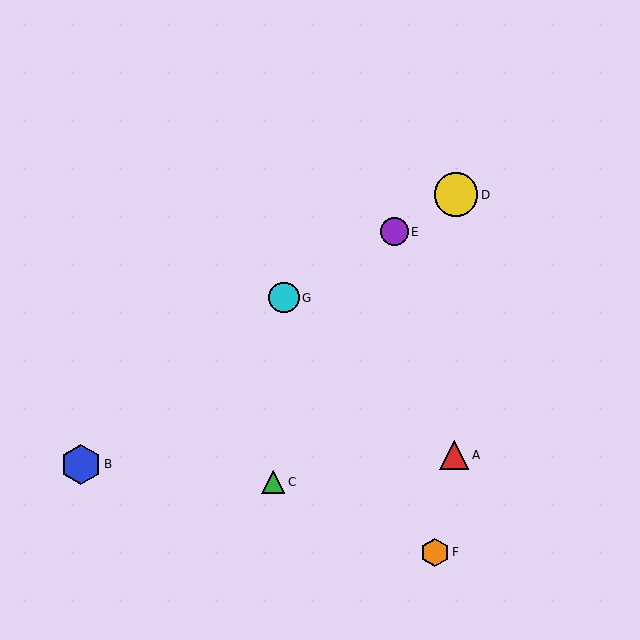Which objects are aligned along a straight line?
Objects D, E, G are aligned along a straight line.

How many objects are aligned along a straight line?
3 objects (D, E, G) are aligned along a straight line.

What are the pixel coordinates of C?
Object C is at (273, 482).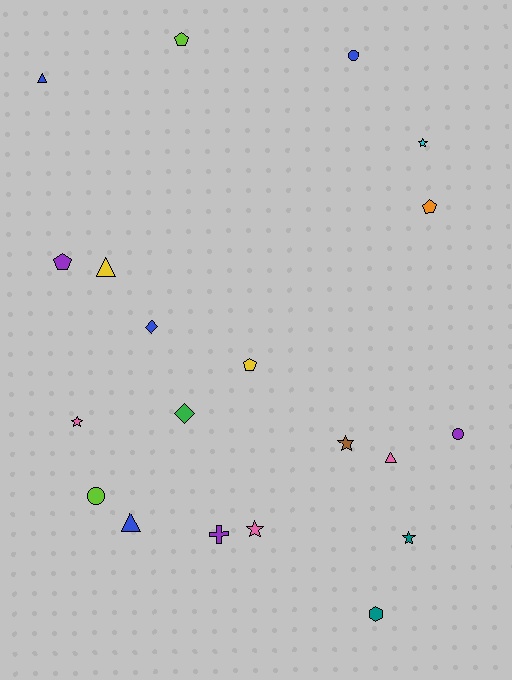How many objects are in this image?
There are 20 objects.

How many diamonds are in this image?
There are 2 diamonds.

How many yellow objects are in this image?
There are 2 yellow objects.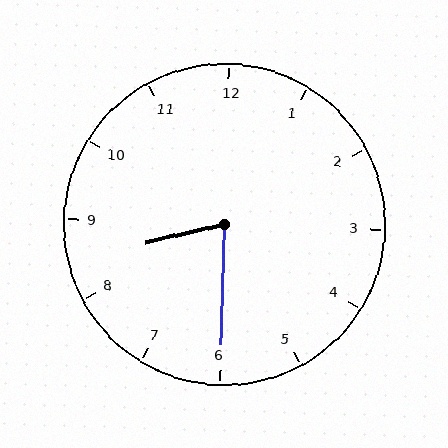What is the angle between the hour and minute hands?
Approximately 75 degrees.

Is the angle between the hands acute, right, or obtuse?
It is acute.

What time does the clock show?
8:30.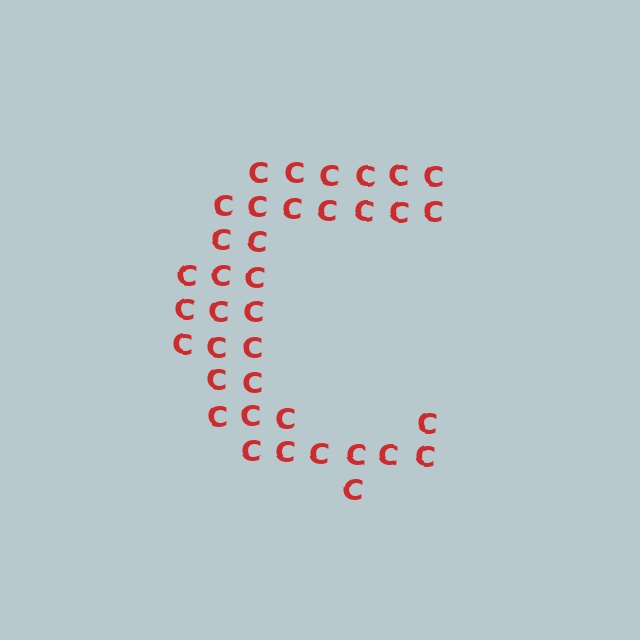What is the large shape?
The large shape is the letter C.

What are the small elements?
The small elements are letter C's.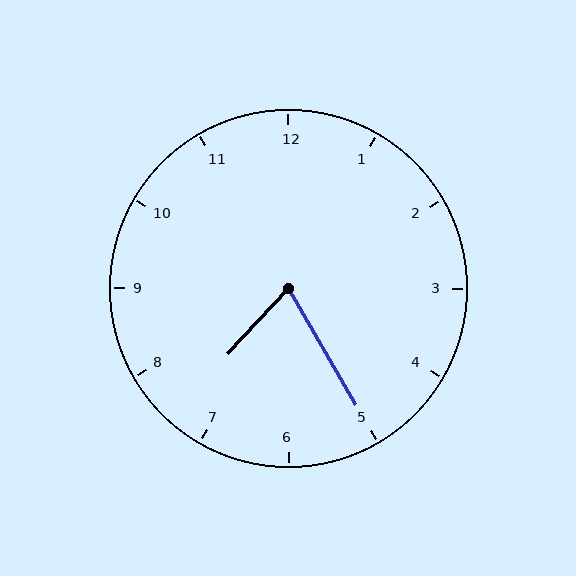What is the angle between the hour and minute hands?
Approximately 72 degrees.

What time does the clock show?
7:25.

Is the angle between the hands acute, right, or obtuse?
It is acute.